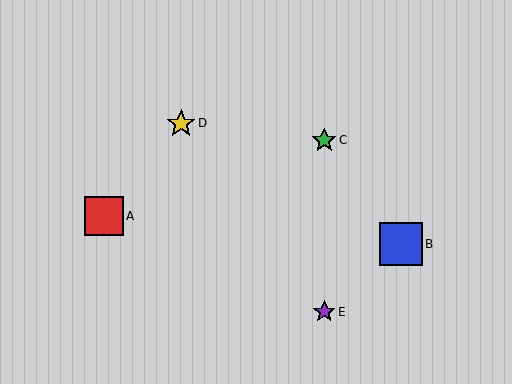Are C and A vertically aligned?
No, C is at x≈324 and A is at x≈104.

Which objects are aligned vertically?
Objects C, E are aligned vertically.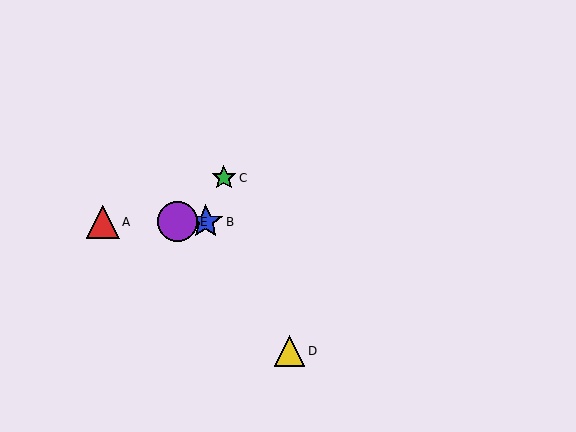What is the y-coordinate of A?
Object A is at y≈222.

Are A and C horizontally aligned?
No, A is at y≈222 and C is at y≈178.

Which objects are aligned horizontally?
Objects A, B, E are aligned horizontally.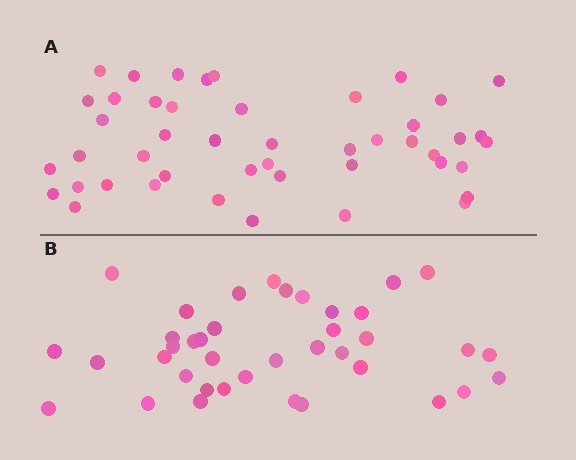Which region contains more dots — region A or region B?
Region A (the top region) has more dots.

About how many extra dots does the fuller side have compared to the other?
Region A has roughly 8 or so more dots than region B.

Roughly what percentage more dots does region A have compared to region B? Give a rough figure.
About 20% more.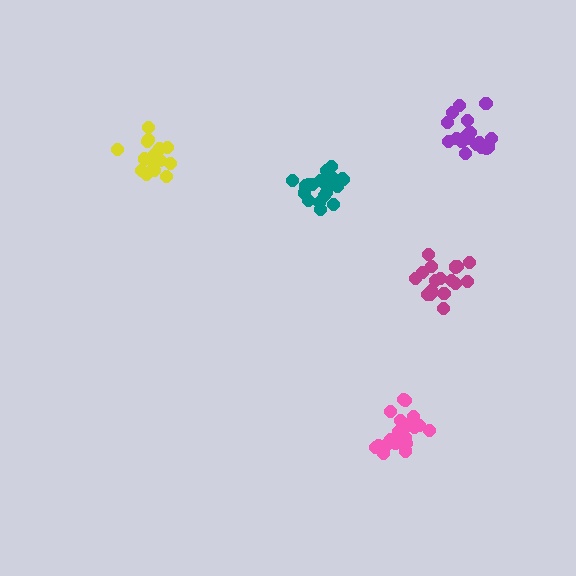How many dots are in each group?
Group 1: 17 dots, Group 2: 18 dots, Group 3: 21 dots, Group 4: 19 dots, Group 5: 20 dots (95 total).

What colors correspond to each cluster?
The clusters are colored: magenta, yellow, pink, purple, teal.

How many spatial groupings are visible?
There are 5 spatial groupings.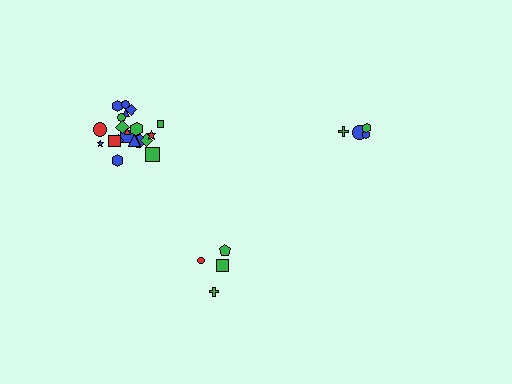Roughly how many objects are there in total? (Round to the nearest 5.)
Roughly 30 objects in total.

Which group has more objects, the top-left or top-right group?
The top-left group.